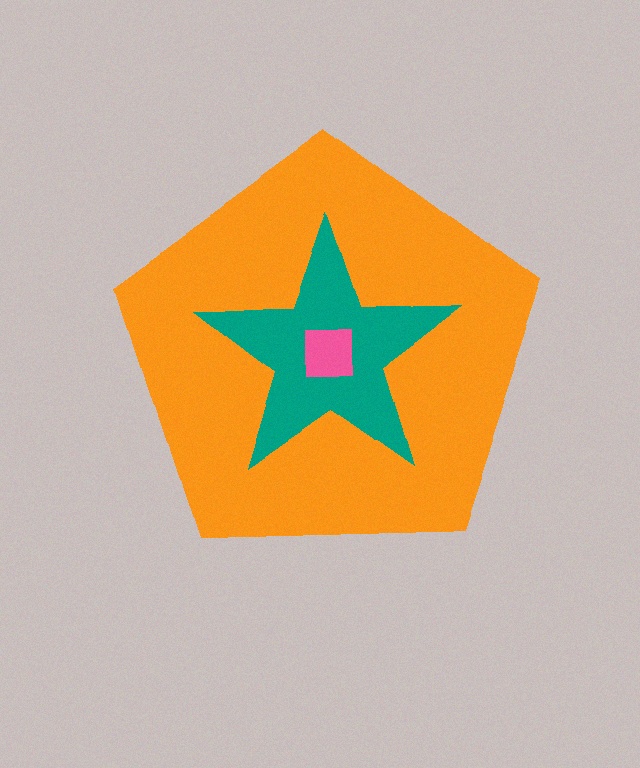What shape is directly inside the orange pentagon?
The teal star.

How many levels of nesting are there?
3.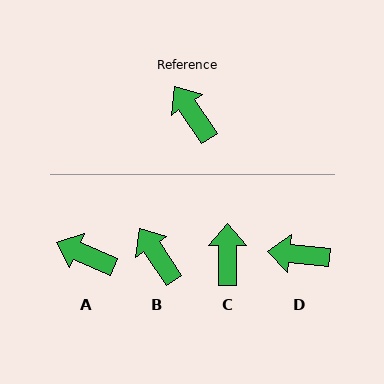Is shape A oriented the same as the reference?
No, it is off by about 33 degrees.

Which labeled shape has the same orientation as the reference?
B.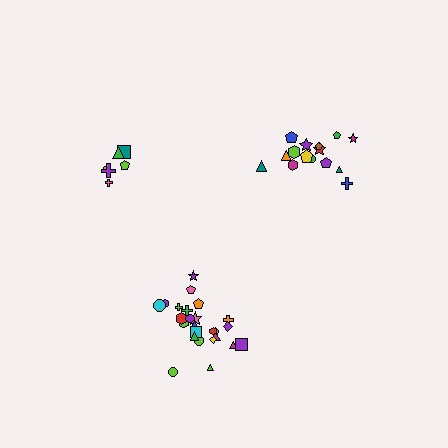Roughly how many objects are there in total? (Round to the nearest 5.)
Roughly 45 objects in total.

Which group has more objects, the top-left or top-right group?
The top-right group.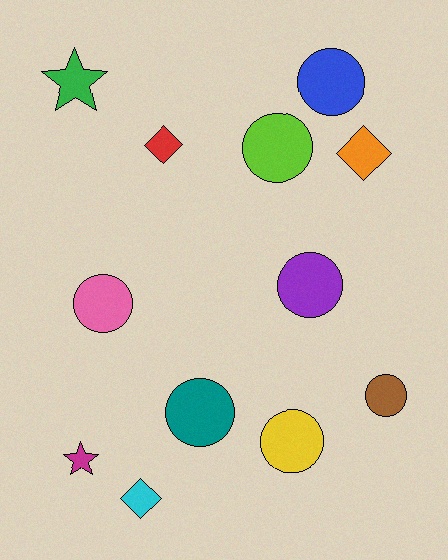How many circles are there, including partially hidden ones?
There are 7 circles.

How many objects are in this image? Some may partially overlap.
There are 12 objects.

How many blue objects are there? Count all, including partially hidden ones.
There is 1 blue object.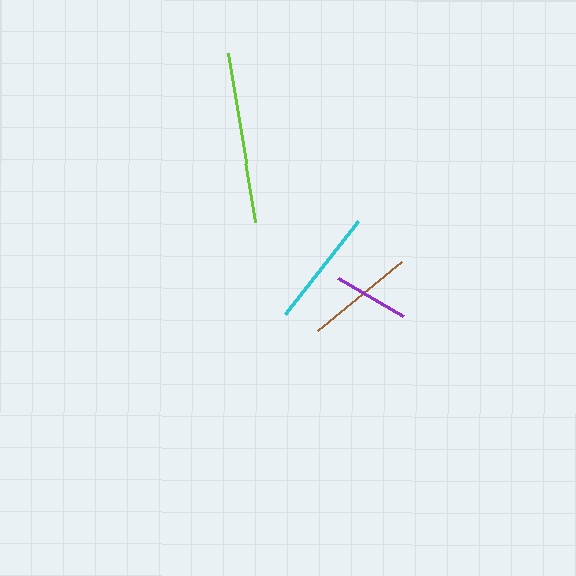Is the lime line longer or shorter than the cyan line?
The lime line is longer than the cyan line.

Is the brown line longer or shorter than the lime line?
The lime line is longer than the brown line.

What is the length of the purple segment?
The purple segment is approximately 76 pixels long.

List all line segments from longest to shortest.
From longest to shortest: lime, cyan, brown, purple.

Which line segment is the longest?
The lime line is the longest at approximately 171 pixels.